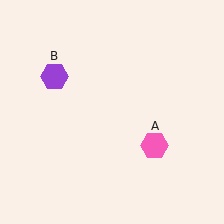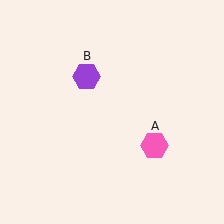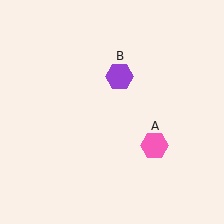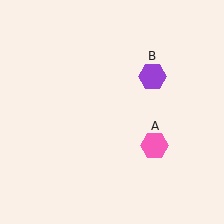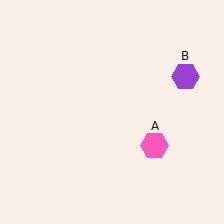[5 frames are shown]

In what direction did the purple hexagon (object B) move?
The purple hexagon (object B) moved right.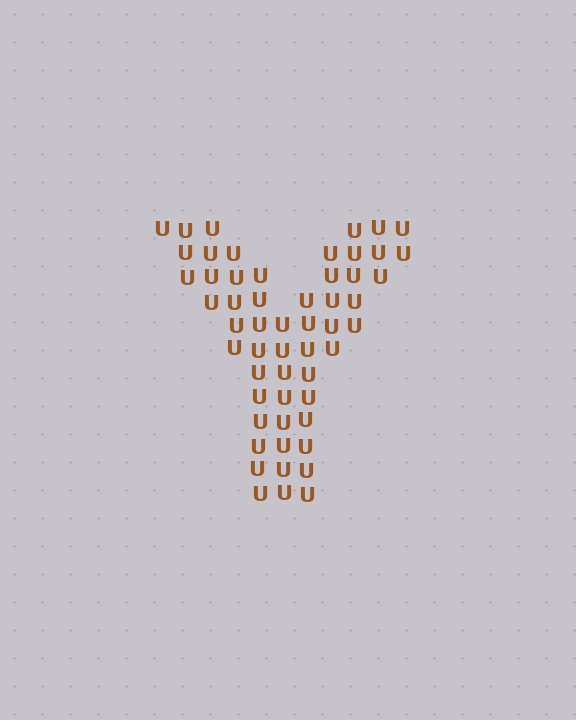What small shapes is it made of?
It is made of small letter U's.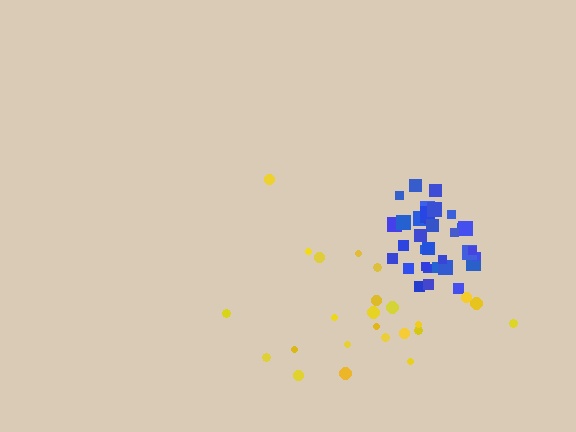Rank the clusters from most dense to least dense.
blue, yellow.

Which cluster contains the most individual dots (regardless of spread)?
Blue (35).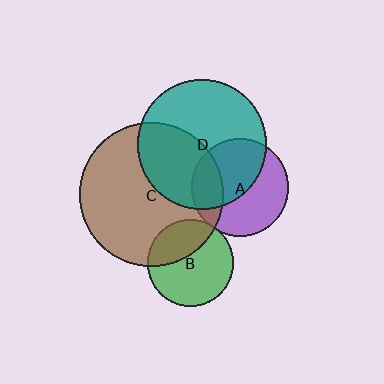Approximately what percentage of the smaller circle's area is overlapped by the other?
Approximately 5%.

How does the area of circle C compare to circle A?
Approximately 2.2 times.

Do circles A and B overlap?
Yes.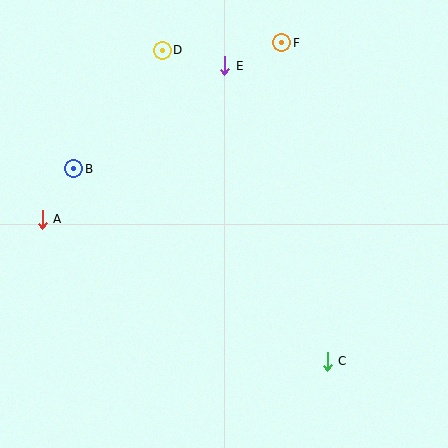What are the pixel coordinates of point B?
Point B is at (74, 169).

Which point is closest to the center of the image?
Point E at (225, 66) is closest to the center.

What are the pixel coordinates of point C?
Point C is at (327, 361).